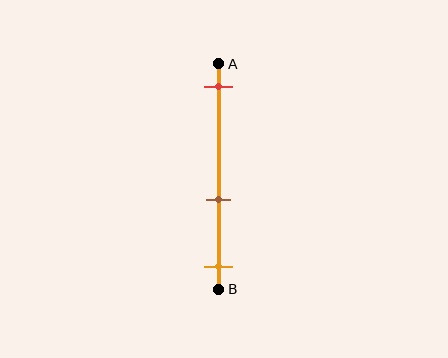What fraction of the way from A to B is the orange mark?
The orange mark is approximately 90% (0.9) of the way from A to B.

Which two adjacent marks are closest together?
The brown and orange marks are the closest adjacent pair.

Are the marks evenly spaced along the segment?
No, the marks are not evenly spaced.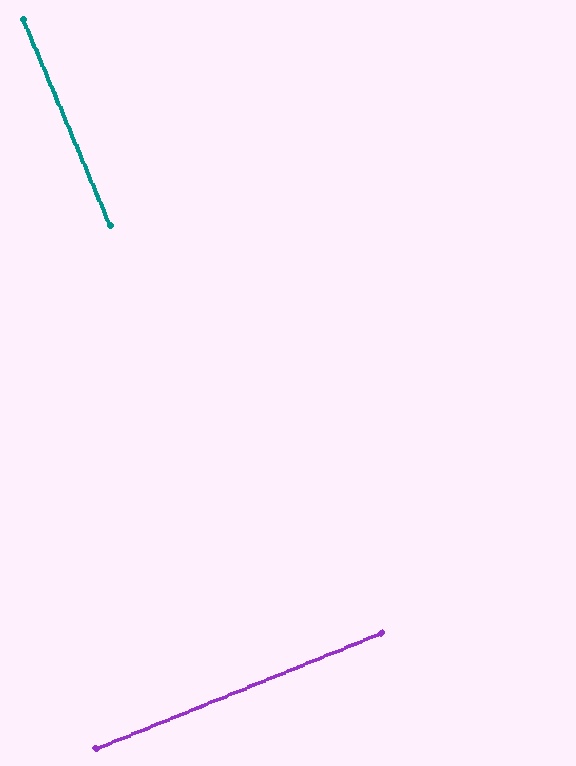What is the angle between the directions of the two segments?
Approximately 89 degrees.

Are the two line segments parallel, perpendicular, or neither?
Perpendicular — they meet at approximately 89°.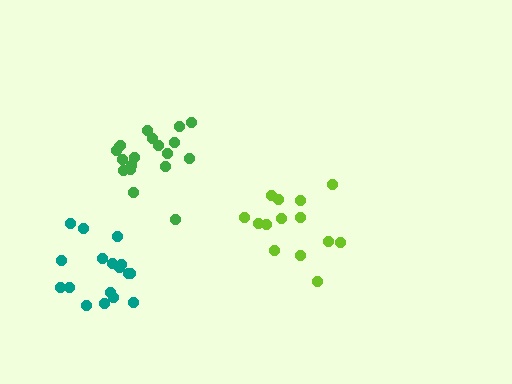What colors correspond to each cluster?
The clusters are colored: lime, green, teal.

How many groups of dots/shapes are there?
There are 3 groups.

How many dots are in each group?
Group 1: 14 dots, Group 2: 19 dots, Group 3: 17 dots (50 total).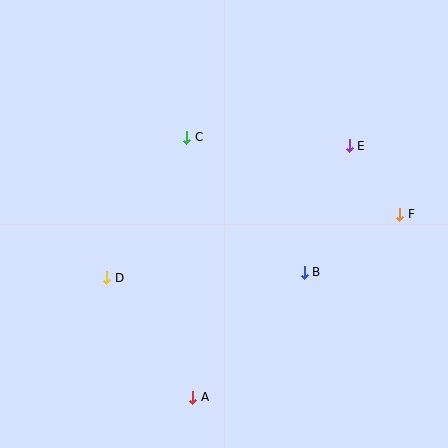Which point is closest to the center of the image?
Point B at (304, 272) is closest to the center.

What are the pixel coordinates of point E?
Point E is at (349, 146).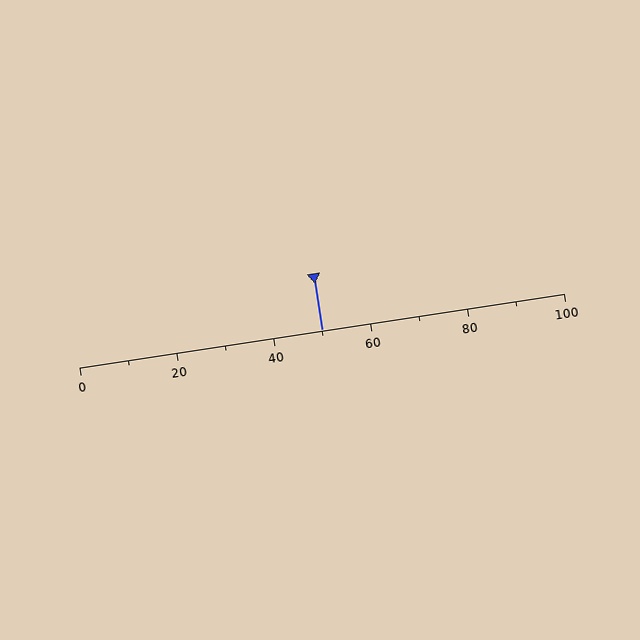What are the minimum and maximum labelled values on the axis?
The axis runs from 0 to 100.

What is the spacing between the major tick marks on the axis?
The major ticks are spaced 20 apart.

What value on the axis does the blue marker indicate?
The marker indicates approximately 50.